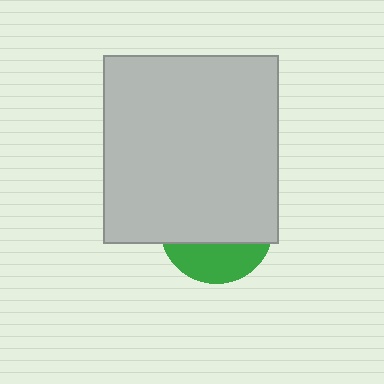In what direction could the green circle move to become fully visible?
The green circle could move down. That would shift it out from behind the light gray rectangle entirely.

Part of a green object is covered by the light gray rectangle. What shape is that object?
It is a circle.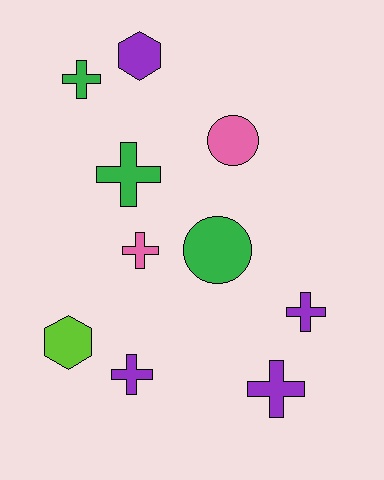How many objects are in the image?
There are 10 objects.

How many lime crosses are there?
There are no lime crosses.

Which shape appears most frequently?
Cross, with 6 objects.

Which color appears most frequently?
Purple, with 4 objects.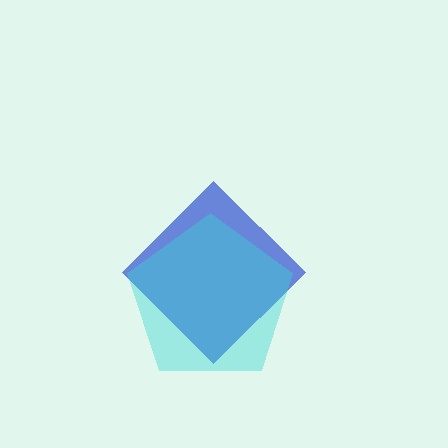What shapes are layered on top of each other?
The layered shapes are: a blue diamond, a cyan pentagon.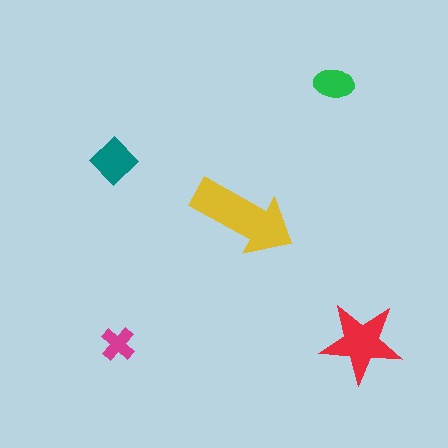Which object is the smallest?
The magenta cross.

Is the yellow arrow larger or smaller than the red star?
Larger.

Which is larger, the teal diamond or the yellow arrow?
The yellow arrow.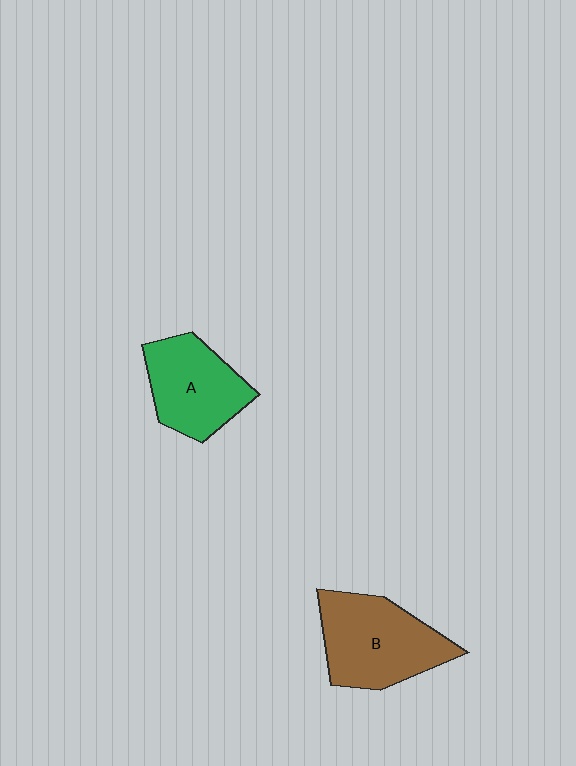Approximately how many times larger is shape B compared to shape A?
Approximately 1.2 times.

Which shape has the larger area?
Shape B (brown).